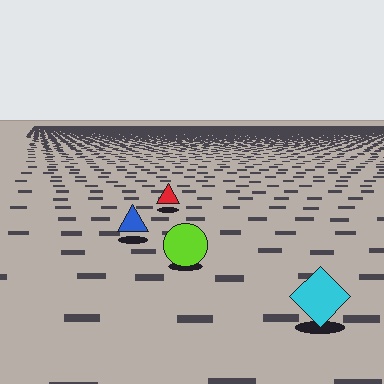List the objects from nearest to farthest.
From nearest to farthest: the cyan diamond, the lime circle, the blue triangle, the red triangle.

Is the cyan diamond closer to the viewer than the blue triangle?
Yes. The cyan diamond is closer — you can tell from the texture gradient: the ground texture is coarser near it.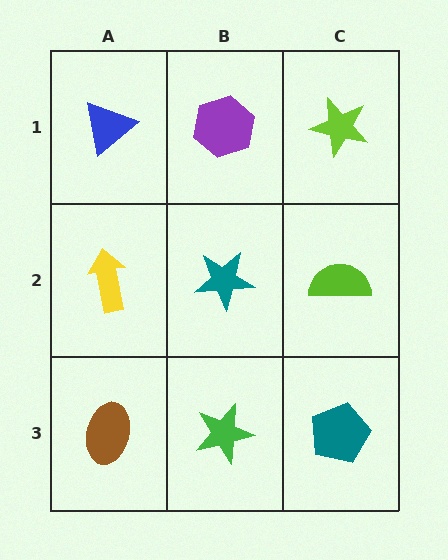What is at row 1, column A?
A blue triangle.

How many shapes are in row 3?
3 shapes.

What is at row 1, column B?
A purple hexagon.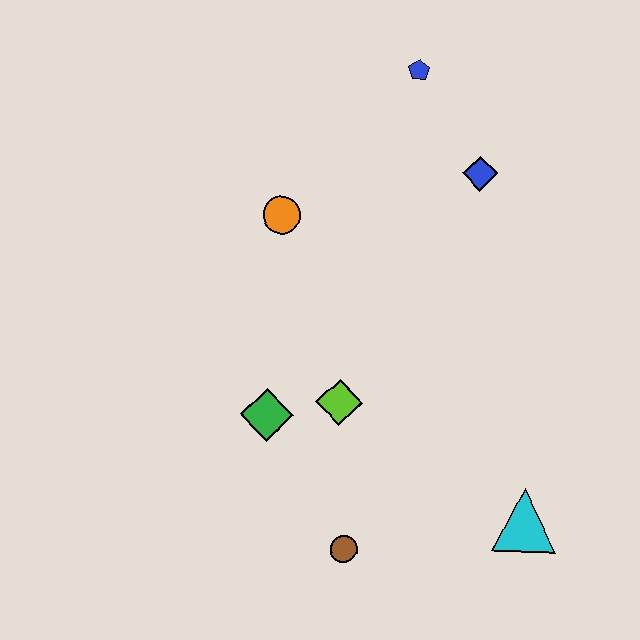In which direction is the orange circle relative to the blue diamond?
The orange circle is to the left of the blue diamond.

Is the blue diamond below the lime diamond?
No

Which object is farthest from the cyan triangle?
The blue pentagon is farthest from the cyan triangle.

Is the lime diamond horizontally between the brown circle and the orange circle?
Yes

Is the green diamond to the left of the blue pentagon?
Yes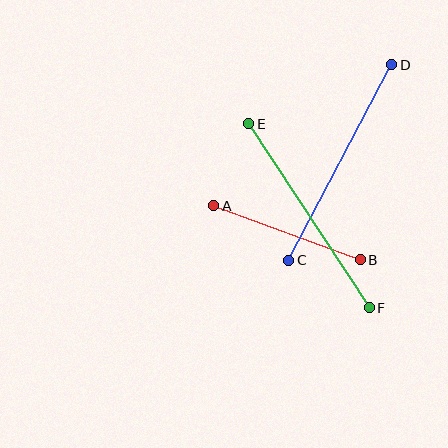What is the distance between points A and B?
The distance is approximately 156 pixels.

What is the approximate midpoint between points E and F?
The midpoint is at approximately (309, 216) pixels.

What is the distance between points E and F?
The distance is approximately 220 pixels.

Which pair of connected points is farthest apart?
Points C and D are farthest apart.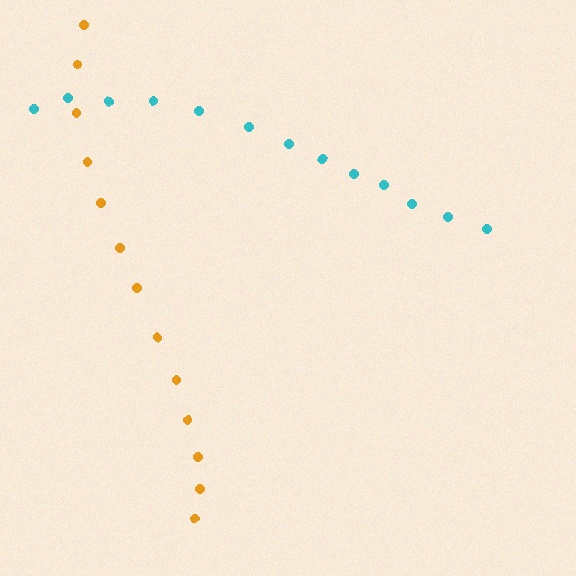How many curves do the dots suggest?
There are 2 distinct paths.